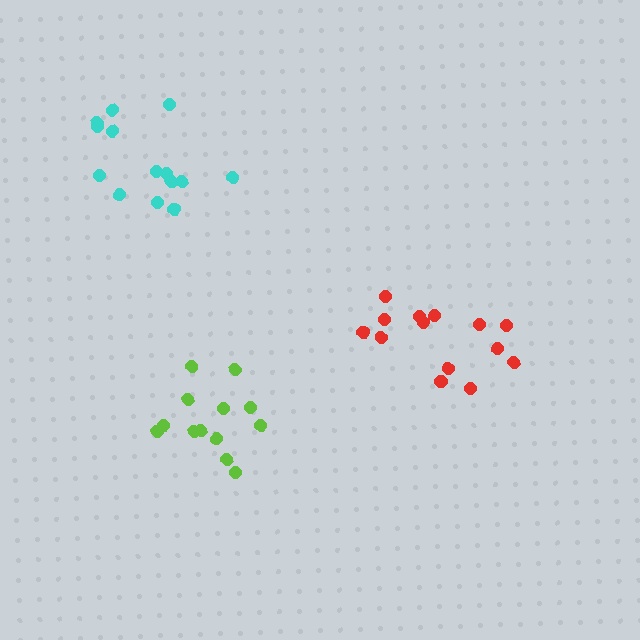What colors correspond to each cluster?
The clusters are colored: red, lime, cyan.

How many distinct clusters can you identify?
There are 3 distinct clusters.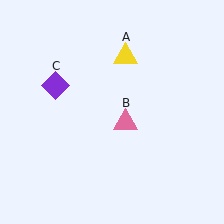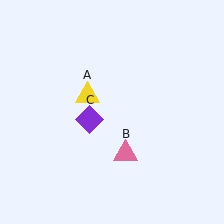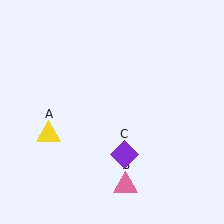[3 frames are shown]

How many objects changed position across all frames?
3 objects changed position: yellow triangle (object A), pink triangle (object B), purple diamond (object C).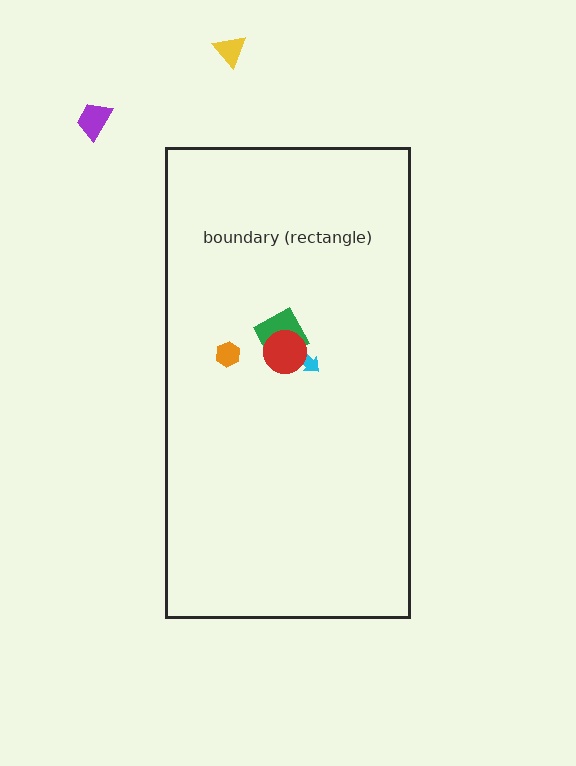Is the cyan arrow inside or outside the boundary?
Inside.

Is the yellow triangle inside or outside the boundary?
Outside.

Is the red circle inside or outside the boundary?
Inside.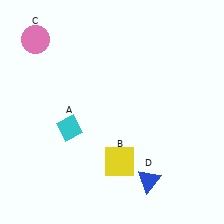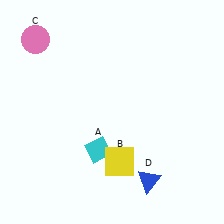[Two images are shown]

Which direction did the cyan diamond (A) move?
The cyan diamond (A) moved right.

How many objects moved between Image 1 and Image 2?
1 object moved between the two images.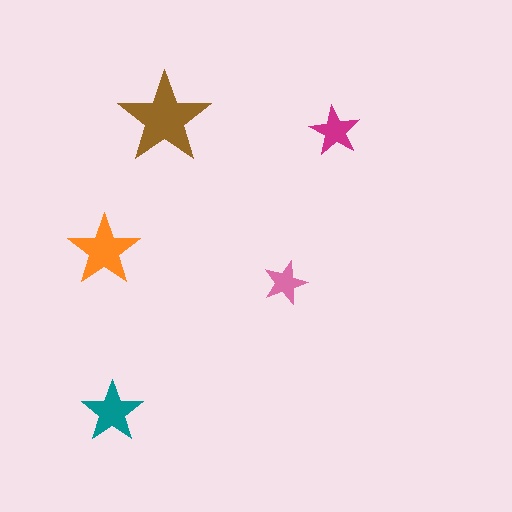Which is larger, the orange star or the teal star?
The orange one.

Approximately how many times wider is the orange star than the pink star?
About 1.5 times wider.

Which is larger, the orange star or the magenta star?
The orange one.